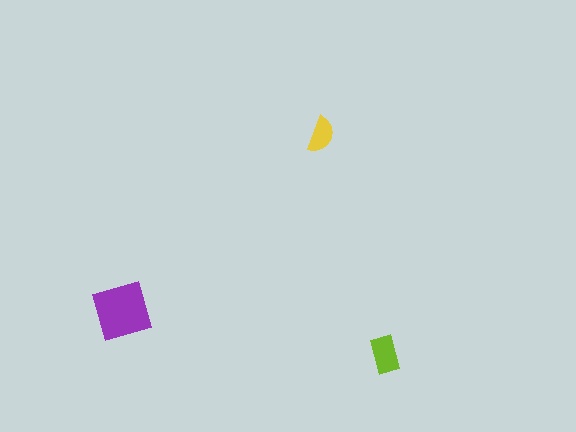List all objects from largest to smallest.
The purple diamond, the lime rectangle, the yellow semicircle.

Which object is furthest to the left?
The purple diamond is leftmost.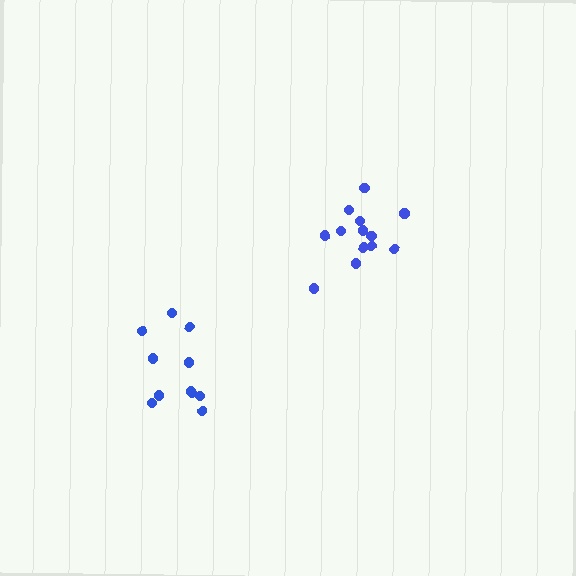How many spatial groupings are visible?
There are 2 spatial groupings.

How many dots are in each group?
Group 1: 13 dots, Group 2: 11 dots (24 total).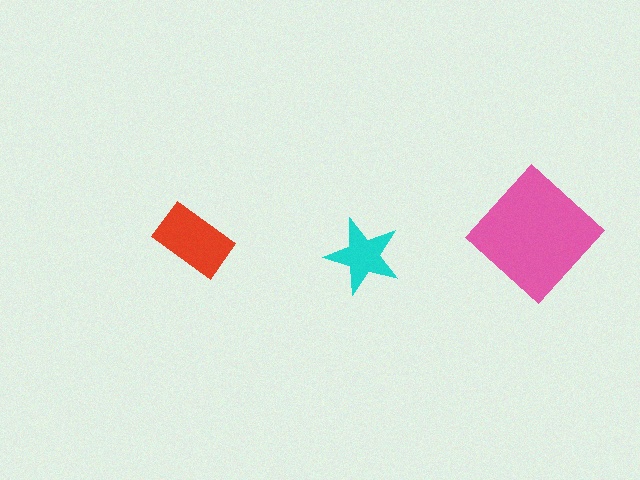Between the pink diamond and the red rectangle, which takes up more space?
The pink diamond.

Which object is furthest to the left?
The red rectangle is leftmost.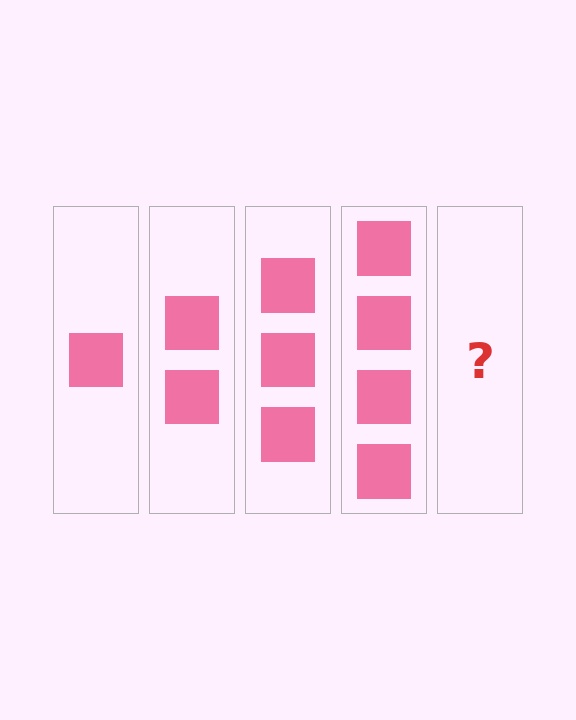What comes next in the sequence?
The next element should be 5 squares.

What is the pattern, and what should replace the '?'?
The pattern is that each step adds one more square. The '?' should be 5 squares.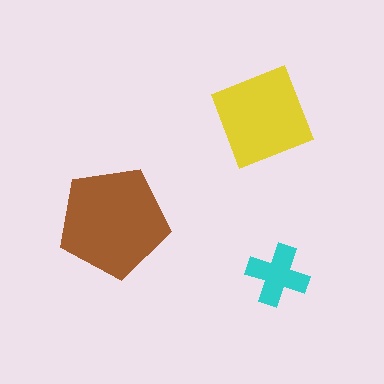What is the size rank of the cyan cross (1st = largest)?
3rd.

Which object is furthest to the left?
The brown pentagon is leftmost.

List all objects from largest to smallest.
The brown pentagon, the yellow diamond, the cyan cross.